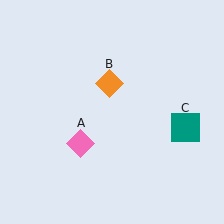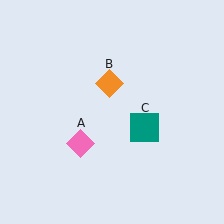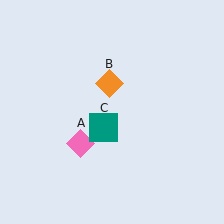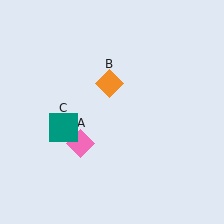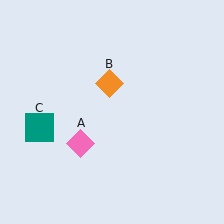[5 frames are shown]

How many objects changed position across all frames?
1 object changed position: teal square (object C).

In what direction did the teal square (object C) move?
The teal square (object C) moved left.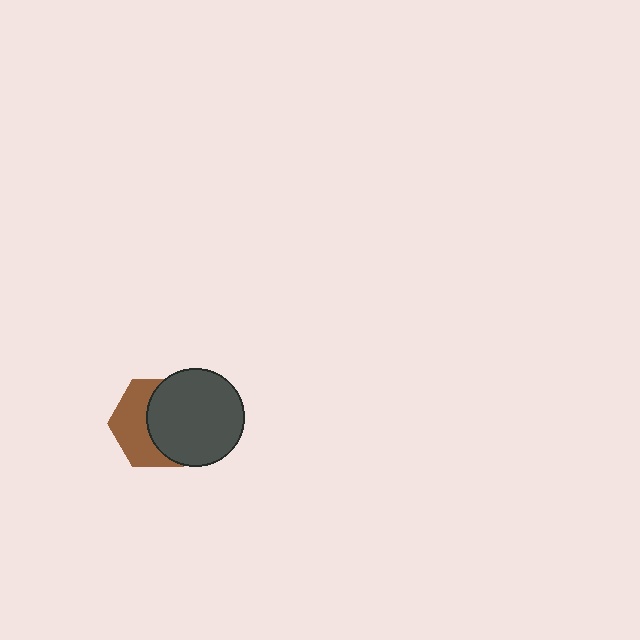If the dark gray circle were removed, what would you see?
You would see the complete brown hexagon.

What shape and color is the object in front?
The object in front is a dark gray circle.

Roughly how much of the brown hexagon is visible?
About half of it is visible (roughly 46%).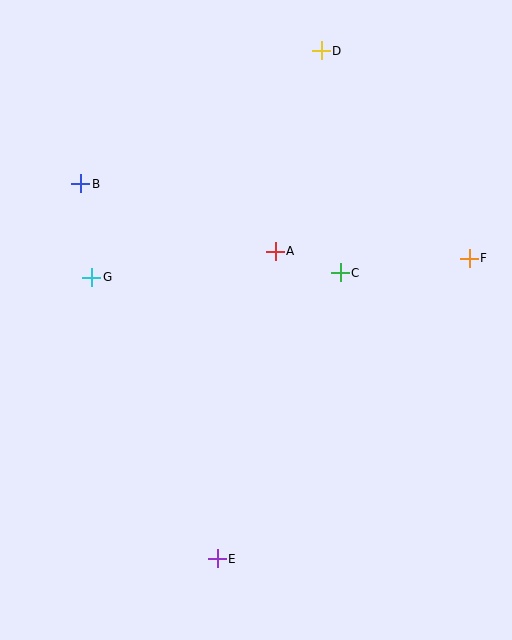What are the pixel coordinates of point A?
Point A is at (275, 251).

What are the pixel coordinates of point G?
Point G is at (92, 277).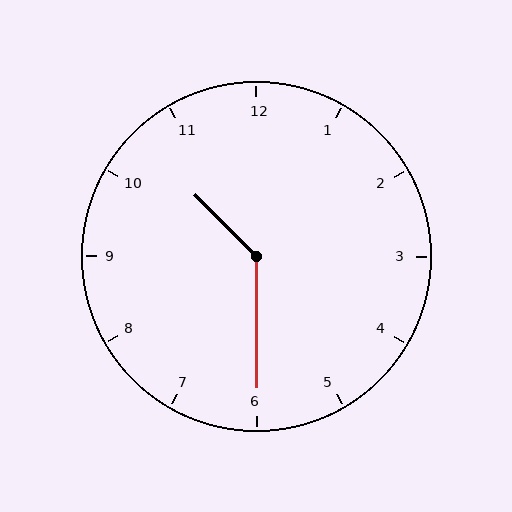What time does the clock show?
10:30.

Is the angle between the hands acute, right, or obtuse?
It is obtuse.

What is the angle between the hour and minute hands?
Approximately 135 degrees.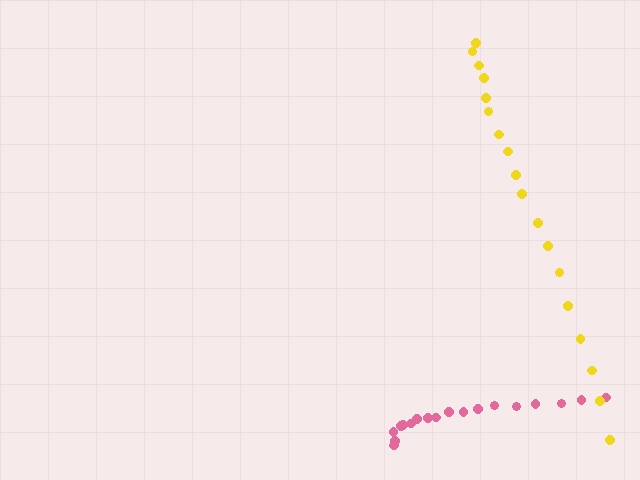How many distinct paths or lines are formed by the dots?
There are 2 distinct paths.